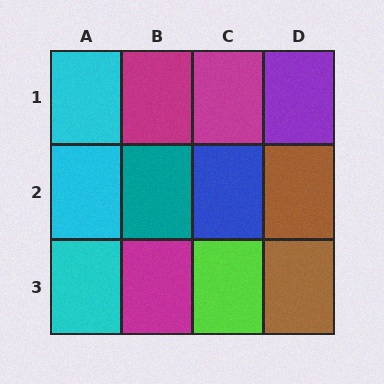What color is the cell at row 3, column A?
Cyan.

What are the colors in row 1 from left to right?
Cyan, magenta, magenta, purple.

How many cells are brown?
2 cells are brown.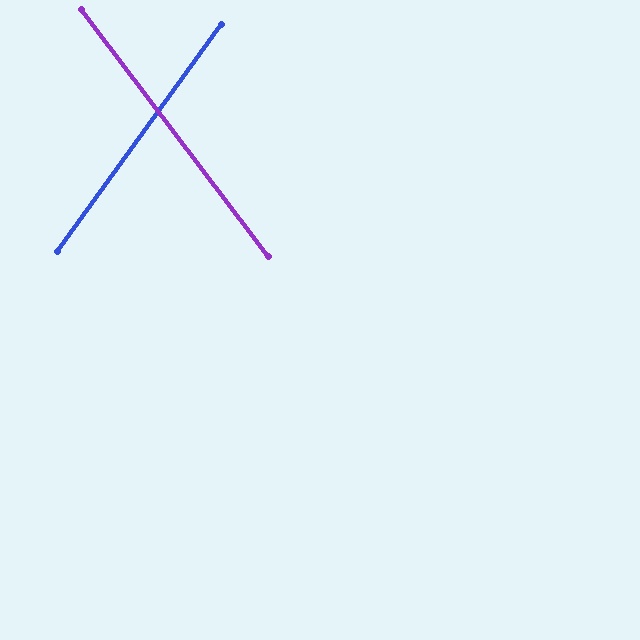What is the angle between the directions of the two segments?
Approximately 73 degrees.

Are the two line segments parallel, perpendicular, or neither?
Neither parallel nor perpendicular — they differ by about 73°.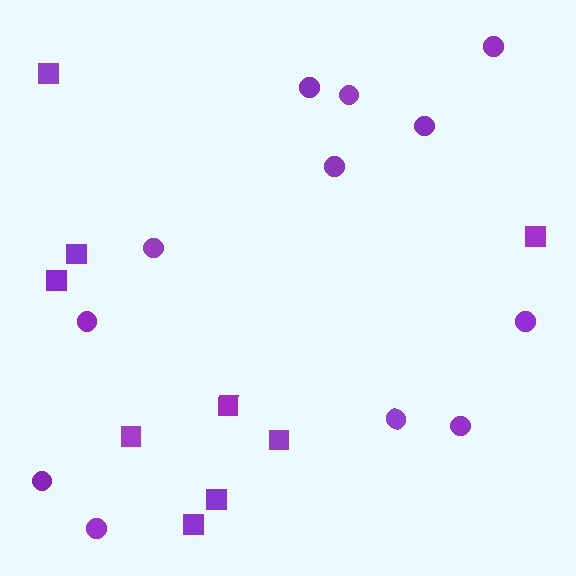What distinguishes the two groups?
There are 2 groups: one group of squares (9) and one group of circles (12).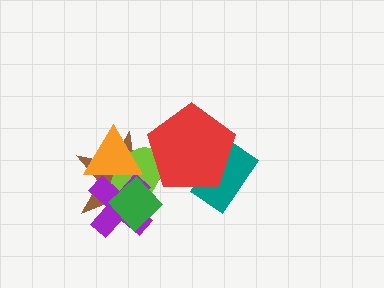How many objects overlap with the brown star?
5 objects overlap with the brown star.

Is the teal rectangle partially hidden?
Yes, it is partially covered by another shape.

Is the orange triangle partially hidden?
No, no other shape covers it.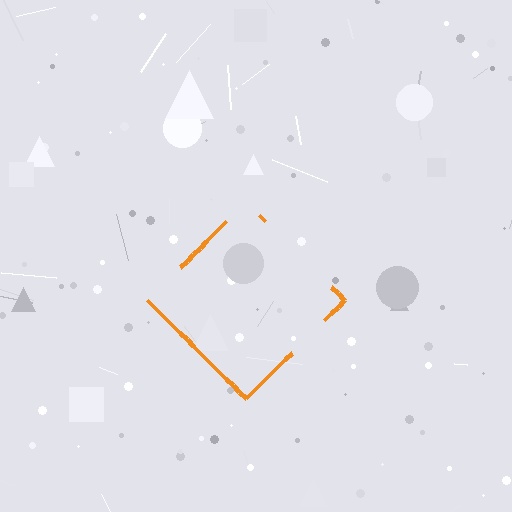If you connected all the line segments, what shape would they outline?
They would outline a diamond.